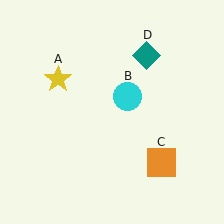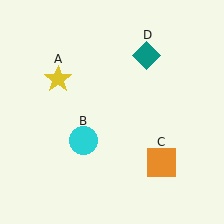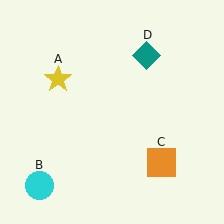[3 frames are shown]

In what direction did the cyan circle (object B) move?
The cyan circle (object B) moved down and to the left.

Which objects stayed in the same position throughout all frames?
Yellow star (object A) and orange square (object C) and teal diamond (object D) remained stationary.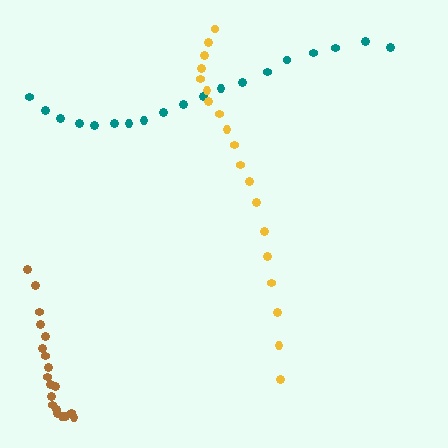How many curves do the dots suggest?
There are 3 distinct paths.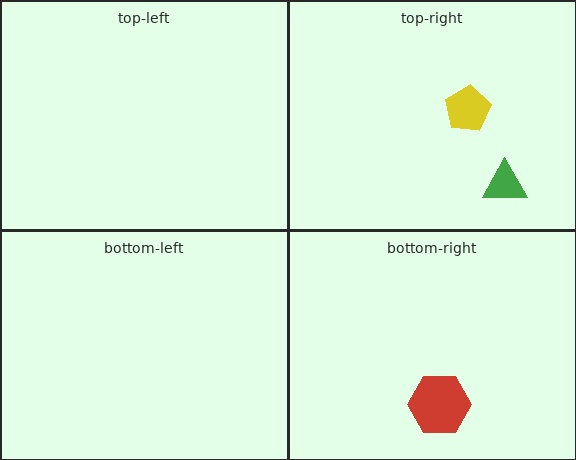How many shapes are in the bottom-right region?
1.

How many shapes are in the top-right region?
2.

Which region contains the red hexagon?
The bottom-right region.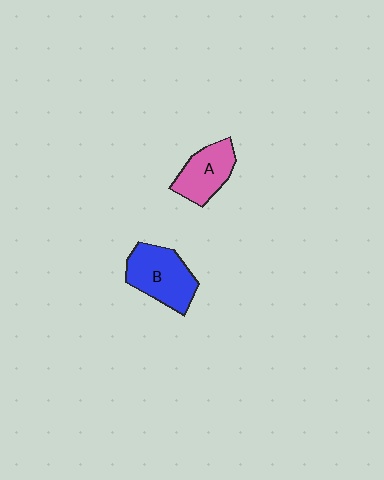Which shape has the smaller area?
Shape A (pink).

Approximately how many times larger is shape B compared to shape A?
Approximately 1.3 times.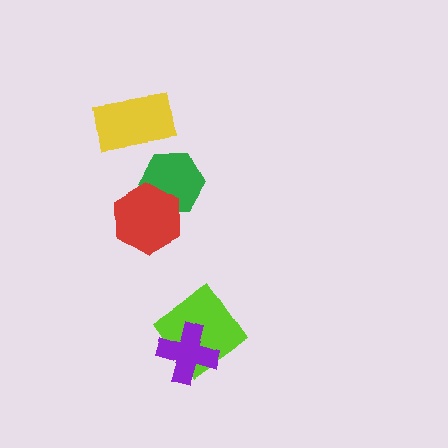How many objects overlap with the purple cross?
1 object overlaps with the purple cross.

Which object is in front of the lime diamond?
The purple cross is in front of the lime diamond.